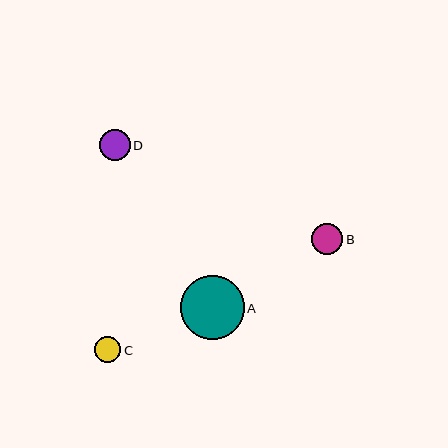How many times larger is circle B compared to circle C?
Circle B is approximately 1.2 times the size of circle C.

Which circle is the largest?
Circle A is the largest with a size of approximately 63 pixels.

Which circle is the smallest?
Circle C is the smallest with a size of approximately 27 pixels.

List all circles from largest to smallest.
From largest to smallest: A, D, B, C.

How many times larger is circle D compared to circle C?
Circle D is approximately 1.2 times the size of circle C.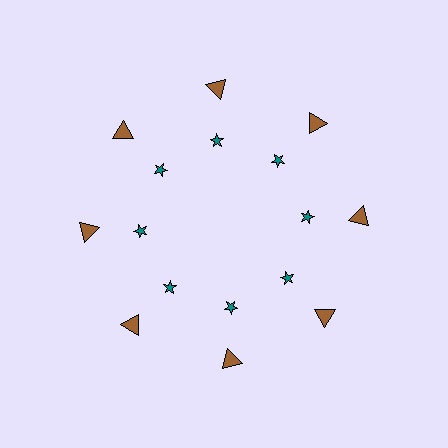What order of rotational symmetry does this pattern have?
This pattern has 8-fold rotational symmetry.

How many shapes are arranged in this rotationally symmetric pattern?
There are 16 shapes, arranged in 8 groups of 2.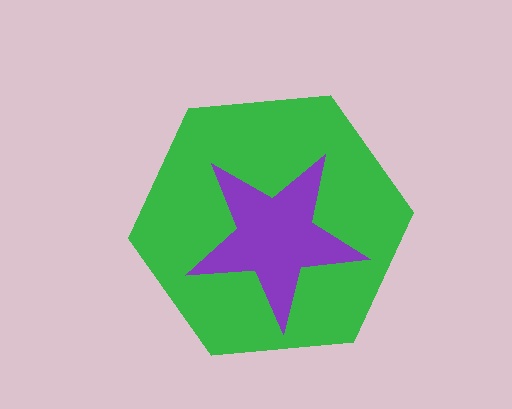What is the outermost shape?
The green hexagon.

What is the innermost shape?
The purple star.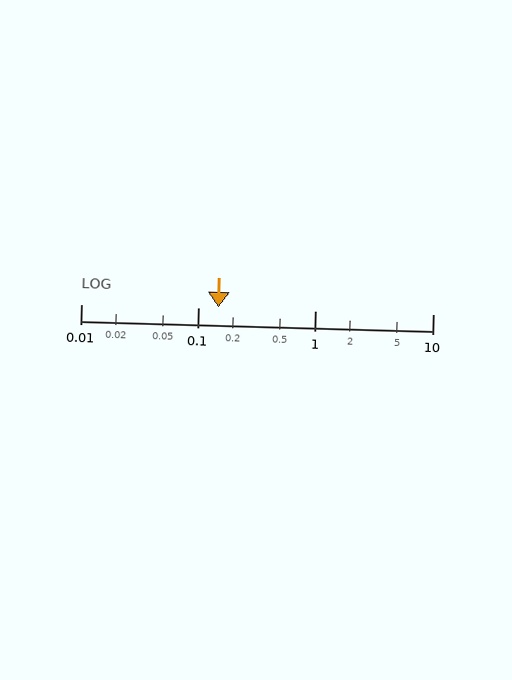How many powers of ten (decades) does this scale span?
The scale spans 3 decades, from 0.01 to 10.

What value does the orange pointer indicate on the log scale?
The pointer indicates approximately 0.15.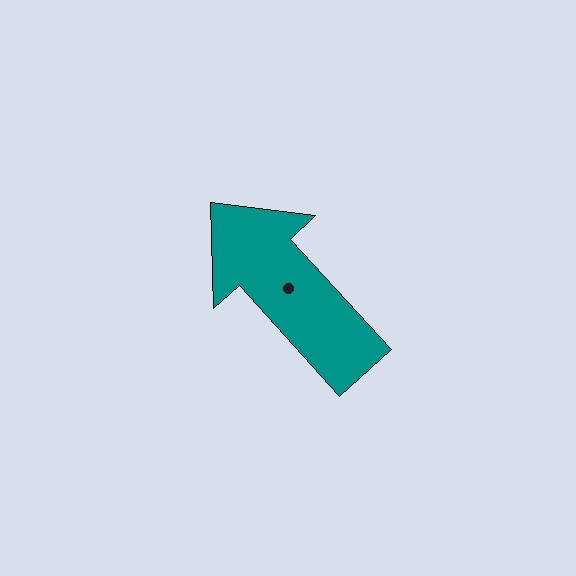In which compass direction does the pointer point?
Northwest.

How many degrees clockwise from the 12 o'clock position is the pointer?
Approximately 318 degrees.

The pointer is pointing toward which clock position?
Roughly 11 o'clock.